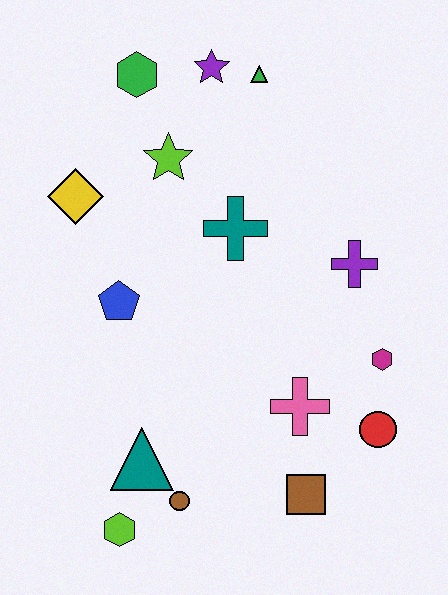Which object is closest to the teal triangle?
The brown circle is closest to the teal triangle.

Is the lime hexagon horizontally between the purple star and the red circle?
No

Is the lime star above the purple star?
No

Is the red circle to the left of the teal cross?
No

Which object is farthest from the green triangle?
The lime hexagon is farthest from the green triangle.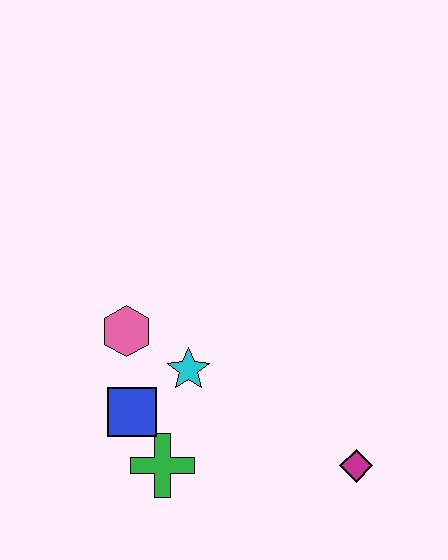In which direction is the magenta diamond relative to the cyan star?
The magenta diamond is to the right of the cyan star.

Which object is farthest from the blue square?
The magenta diamond is farthest from the blue square.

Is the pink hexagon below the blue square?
No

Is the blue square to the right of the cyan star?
No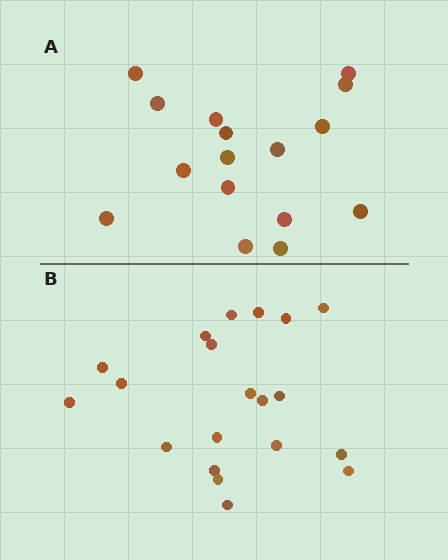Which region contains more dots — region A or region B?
Region B (the bottom region) has more dots.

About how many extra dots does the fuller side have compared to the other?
Region B has about 4 more dots than region A.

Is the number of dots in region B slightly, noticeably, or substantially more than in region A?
Region B has noticeably more, but not dramatically so. The ratio is roughly 1.2 to 1.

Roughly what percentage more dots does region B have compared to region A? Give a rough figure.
About 25% more.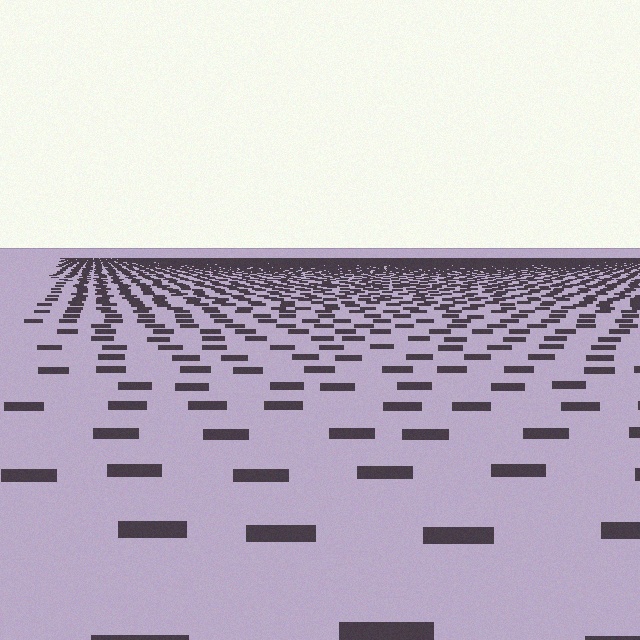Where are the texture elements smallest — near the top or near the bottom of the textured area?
Near the top.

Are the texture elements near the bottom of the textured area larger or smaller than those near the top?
Larger. Near the bottom, elements are closer to the viewer and appear at a bigger on-screen size.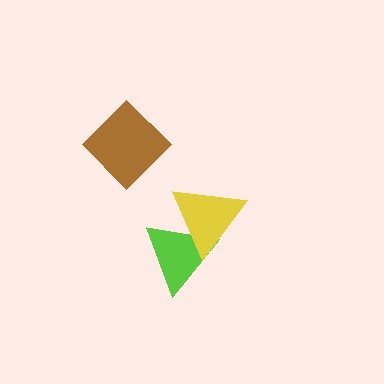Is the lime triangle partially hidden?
Yes, it is partially covered by another shape.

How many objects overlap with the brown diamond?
0 objects overlap with the brown diamond.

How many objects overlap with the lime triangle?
1 object overlaps with the lime triangle.